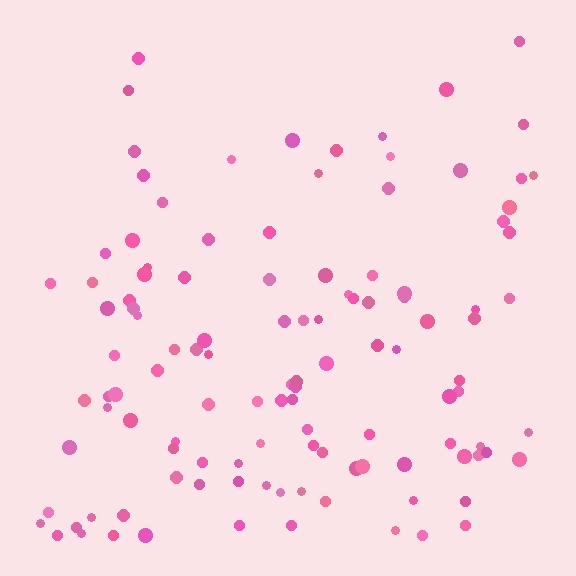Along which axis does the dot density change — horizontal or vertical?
Vertical.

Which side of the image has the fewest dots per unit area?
The top.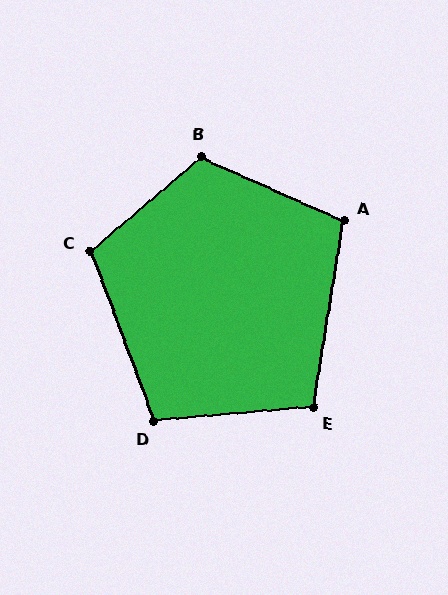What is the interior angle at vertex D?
Approximately 106 degrees (obtuse).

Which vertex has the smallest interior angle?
E, at approximately 104 degrees.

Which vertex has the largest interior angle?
B, at approximately 116 degrees.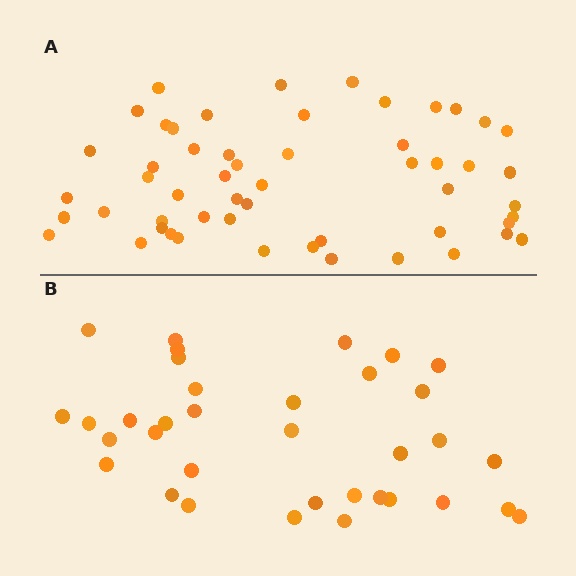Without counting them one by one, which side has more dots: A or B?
Region A (the top region) has more dots.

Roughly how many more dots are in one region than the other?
Region A has approximately 20 more dots than region B.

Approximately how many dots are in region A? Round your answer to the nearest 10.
About 50 dots. (The exact count is 54, which rounds to 50.)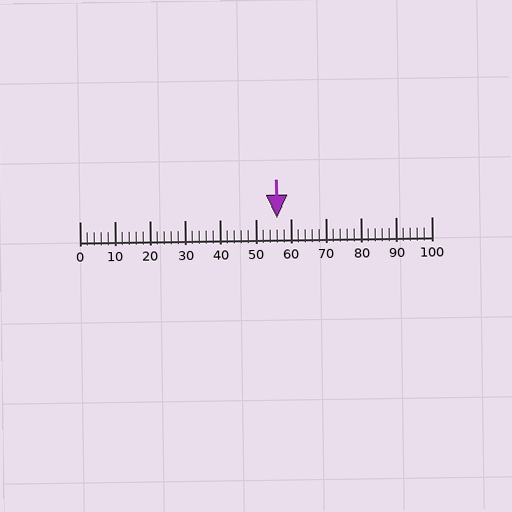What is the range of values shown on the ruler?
The ruler shows values from 0 to 100.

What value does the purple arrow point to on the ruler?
The purple arrow points to approximately 56.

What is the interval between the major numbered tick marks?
The major tick marks are spaced 10 units apart.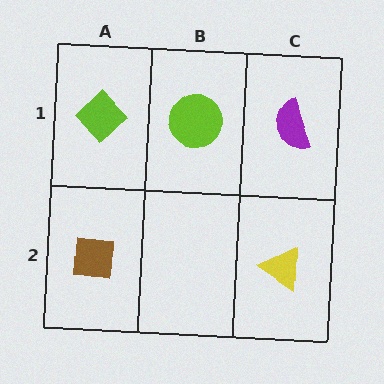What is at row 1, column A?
A lime diamond.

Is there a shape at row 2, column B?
No, that cell is empty.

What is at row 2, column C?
A yellow triangle.